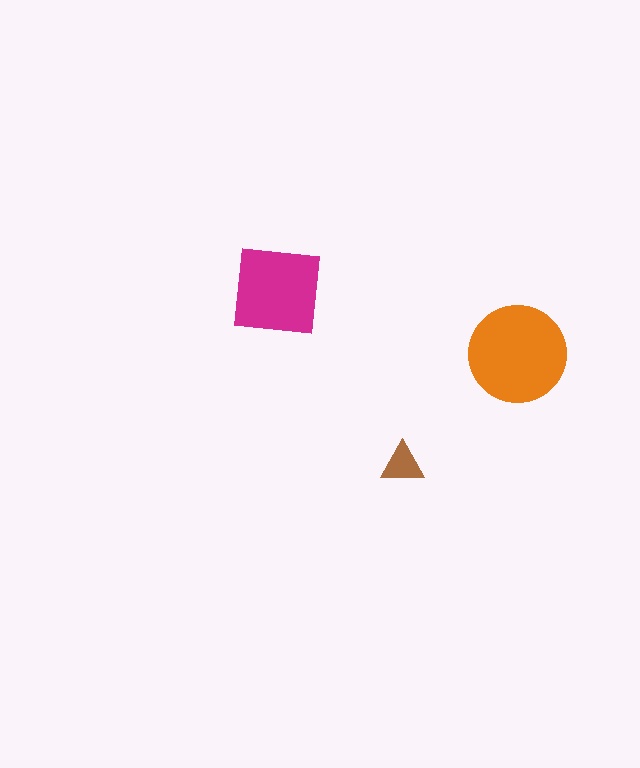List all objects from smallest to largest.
The brown triangle, the magenta square, the orange circle.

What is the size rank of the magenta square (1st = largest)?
2nd.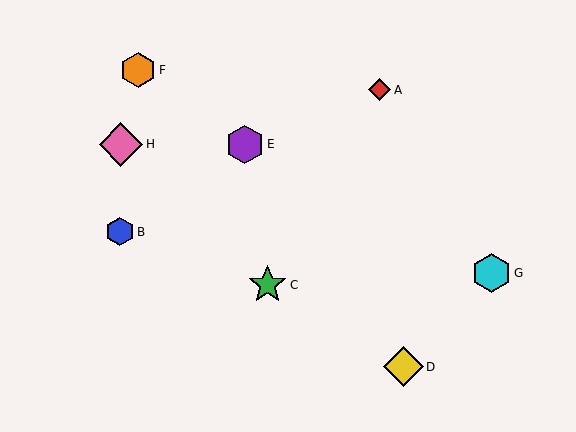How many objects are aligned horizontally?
2 objects (E, H) are aligned horizontally.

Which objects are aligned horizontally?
Objects E, H are aligned horizontally.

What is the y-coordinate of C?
Object C is at y≈285.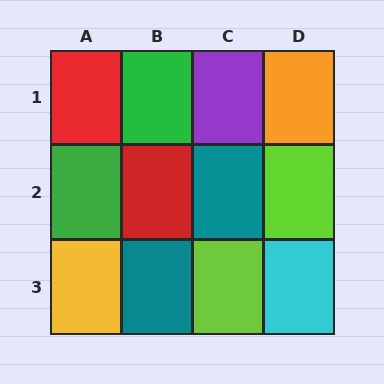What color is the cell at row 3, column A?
Yellow.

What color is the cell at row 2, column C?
Teal.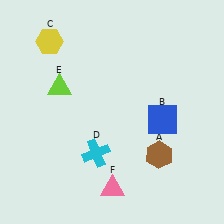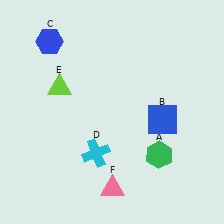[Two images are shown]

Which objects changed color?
A changed from brown to green. C changed from yellow to blue.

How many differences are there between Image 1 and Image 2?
There are 2 differences between the two images.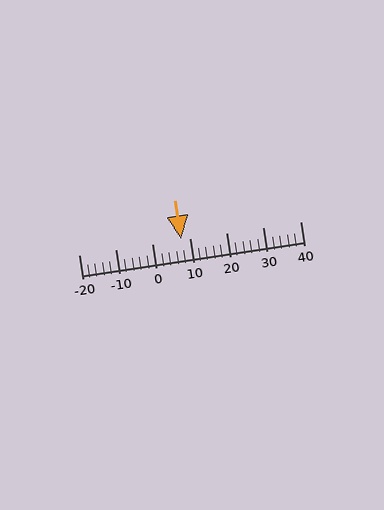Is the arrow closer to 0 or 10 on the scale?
The arrow is closer to 10.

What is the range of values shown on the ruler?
The ruler shows values from -20 to 40.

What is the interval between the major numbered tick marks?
The major tick marks are spaced 10 units apart.